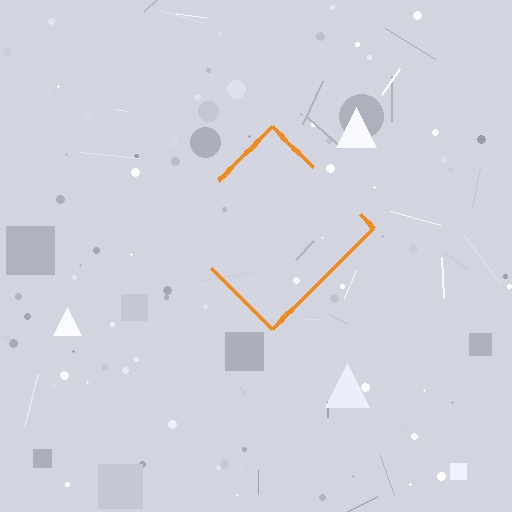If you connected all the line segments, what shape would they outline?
They would outline a diamond.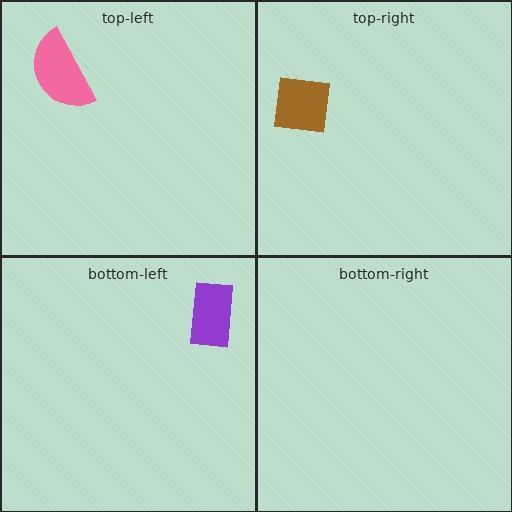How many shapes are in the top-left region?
1.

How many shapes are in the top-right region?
1.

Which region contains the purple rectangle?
The bottom-left region.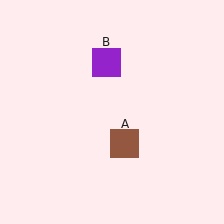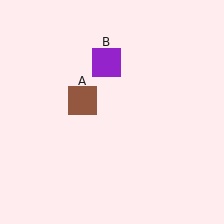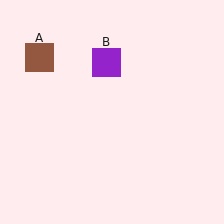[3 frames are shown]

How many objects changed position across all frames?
1 object changed position: brown square (object A).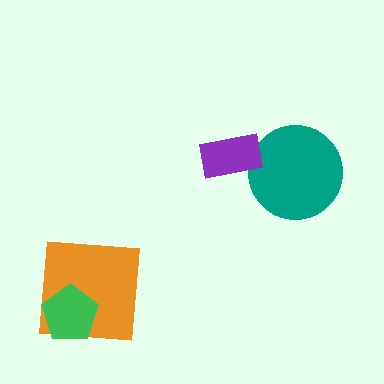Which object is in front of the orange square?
The green pentagon is in front of the orange square.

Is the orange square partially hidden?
Yes, it is partially covered by another shape.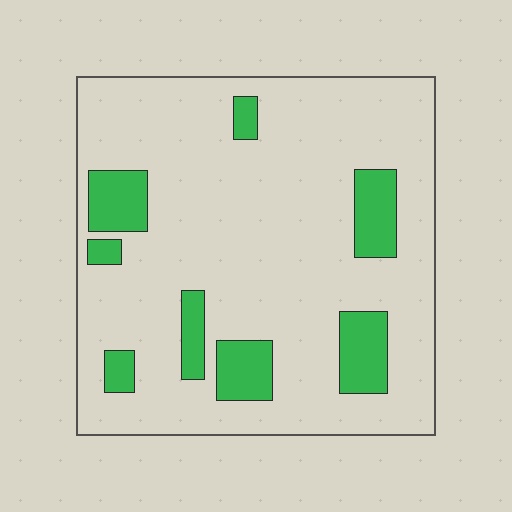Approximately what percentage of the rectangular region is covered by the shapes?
Approximately 15%.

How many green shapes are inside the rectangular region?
8.